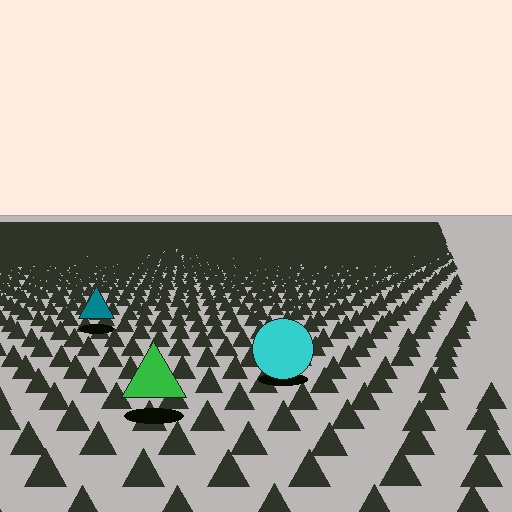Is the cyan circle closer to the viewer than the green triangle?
No. The green triangle is closer — you can tell from the texture gradient: the ground texture is coarser near it.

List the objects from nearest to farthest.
From nearest to farthest: the green triangle, the cyan circle, the teal triangle.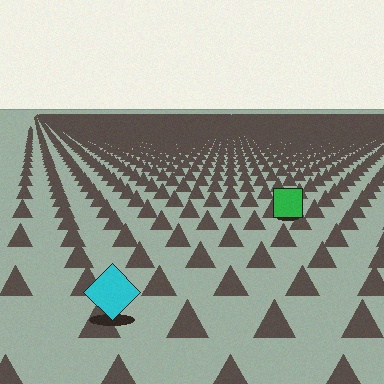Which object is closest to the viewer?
The cyan diamond is closest. The texture marks near it are larger and more spread out.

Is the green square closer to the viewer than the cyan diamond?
No. The cyan diamond is closer — you can tell from the texture gradient: the ground texture is coarser near it.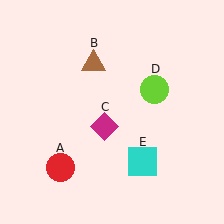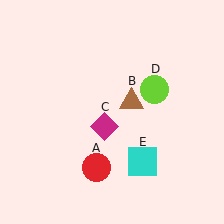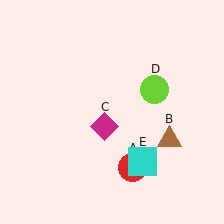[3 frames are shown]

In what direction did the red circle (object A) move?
The red circle (object A) moved right.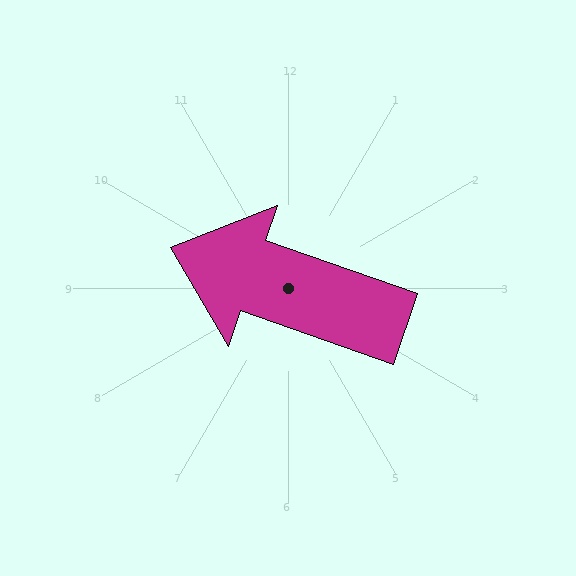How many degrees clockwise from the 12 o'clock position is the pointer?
Approximately 289 degrees.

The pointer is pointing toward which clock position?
Roughly 10 o'clock.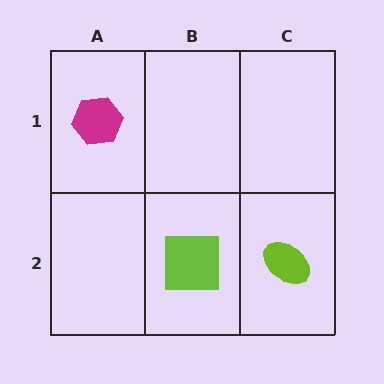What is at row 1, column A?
A magenta hexagon.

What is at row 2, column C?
A lime ellipse.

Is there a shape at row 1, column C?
No, that cell is empty.